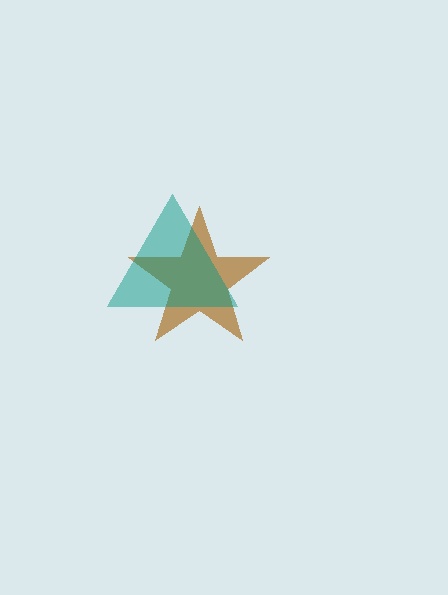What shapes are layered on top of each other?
The layered shapes are: a brown star, a teal triangle.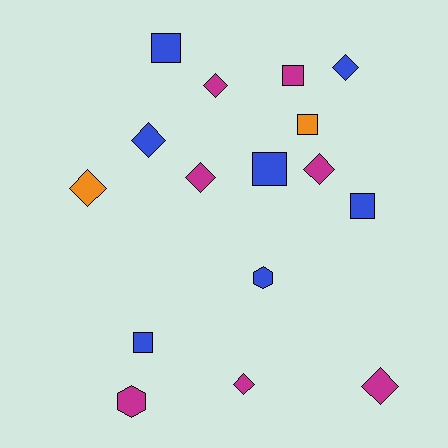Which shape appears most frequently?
Diamond, with 8 objects.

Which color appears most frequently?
Blue, with 7 objects.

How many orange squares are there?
There is 1 orange square.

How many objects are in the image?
There are 16 objects.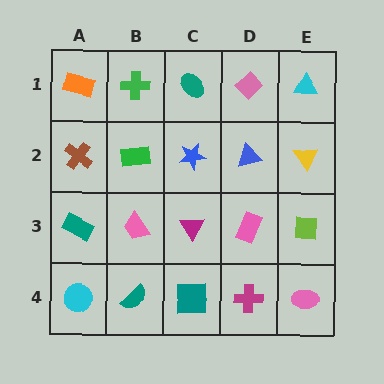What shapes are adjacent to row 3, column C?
A blue star (row 2, column C), a teal square (row 4, column C), a pink trapezoid (row 3, column B), a pink rectangle (row 3, column D).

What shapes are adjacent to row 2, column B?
A green cross (row 1, column B), a pink trapezoid (row 3, column B), a brown cross (row 2, column A), a blue star (row 2, column C).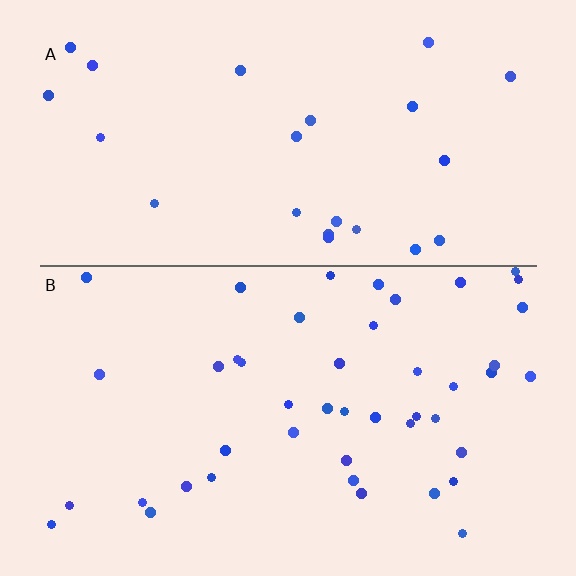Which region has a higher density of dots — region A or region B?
B (the bottom).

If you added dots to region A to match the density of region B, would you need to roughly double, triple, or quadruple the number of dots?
Approximately double.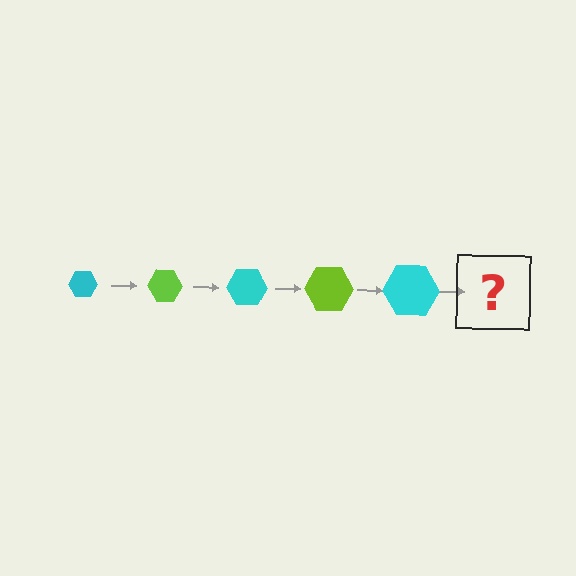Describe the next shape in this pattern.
It should be a lime hexagon, larger than the previous one.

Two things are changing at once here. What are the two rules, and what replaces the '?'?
The two rules are that the hexagon grows larger each step and the color cycles through cyan and lime. The '?' should be a lime hexagon, larger than the previous one.